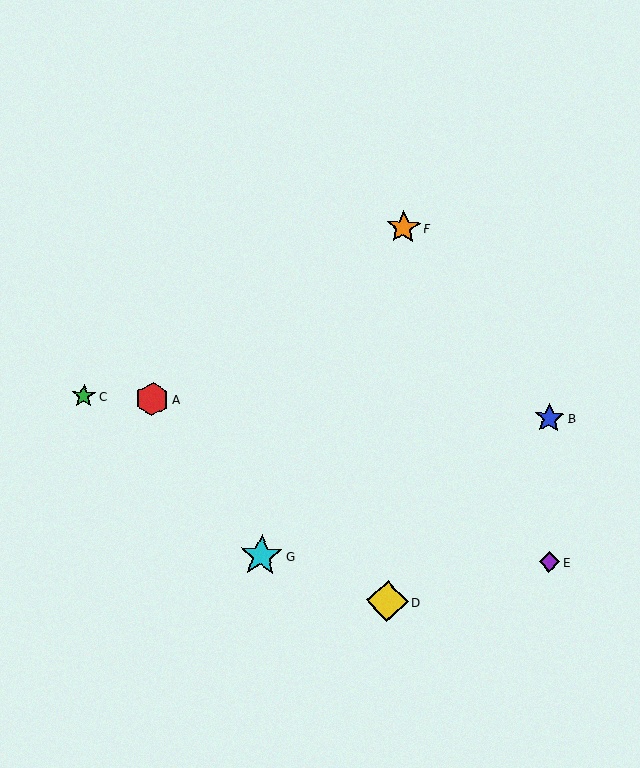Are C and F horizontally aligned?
No, C is at y≈396 and F is at y≈227.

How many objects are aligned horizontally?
3 objects (A, B, C) are aligned horizontally.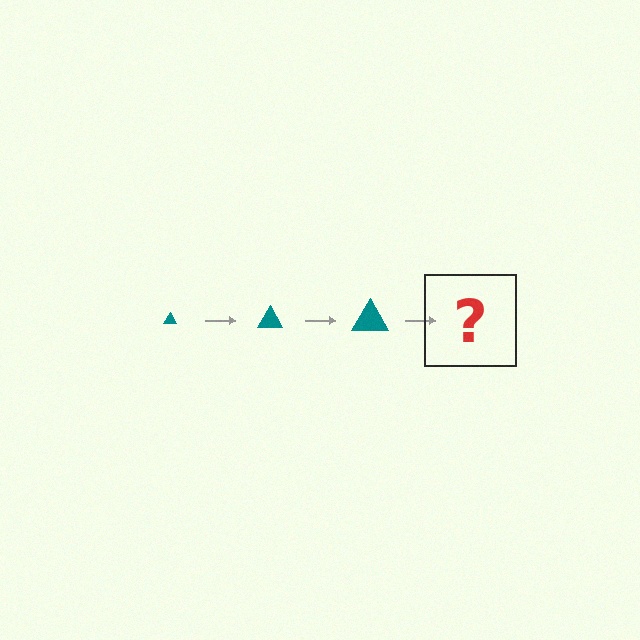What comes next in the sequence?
The next element should be a teal triangle, larger than the previous one.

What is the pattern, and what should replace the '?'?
The pattern is that the triangle gets progressively larger each step. The '?' should be a teal triangle, larger than the previous one.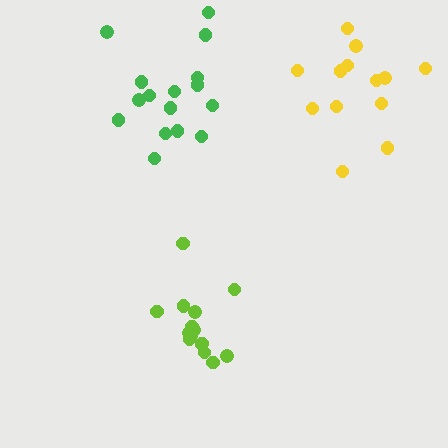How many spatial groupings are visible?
There are 3 spatial groupings.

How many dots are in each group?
Group 1: 15 dots, Group 2: 16 dots, Group 3: 13 dots (44 total).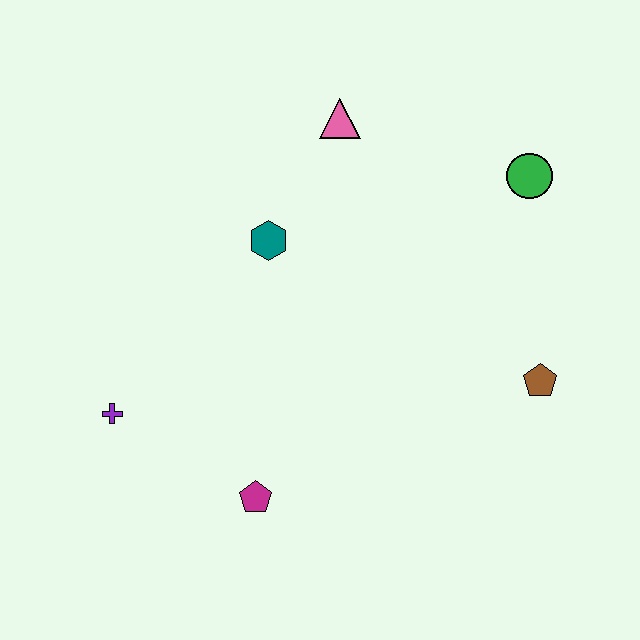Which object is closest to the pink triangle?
The teal hexagon is closest to the pink triangle.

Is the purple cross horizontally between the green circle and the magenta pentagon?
No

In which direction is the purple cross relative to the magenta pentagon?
The purple cross is to the left of the magenta pentagon.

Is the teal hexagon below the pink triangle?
Yes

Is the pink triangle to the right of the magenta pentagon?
Yes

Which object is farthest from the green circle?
The purple cross is farthest from the green circle.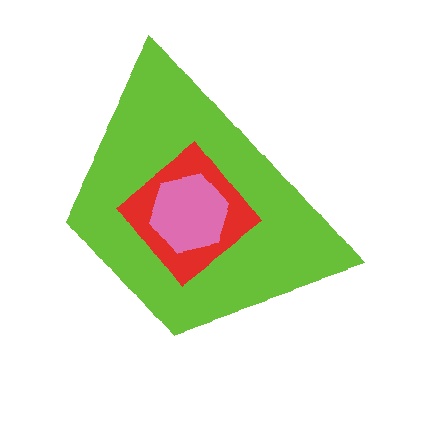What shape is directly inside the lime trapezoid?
The red diamond.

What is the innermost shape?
The pink hexagon.